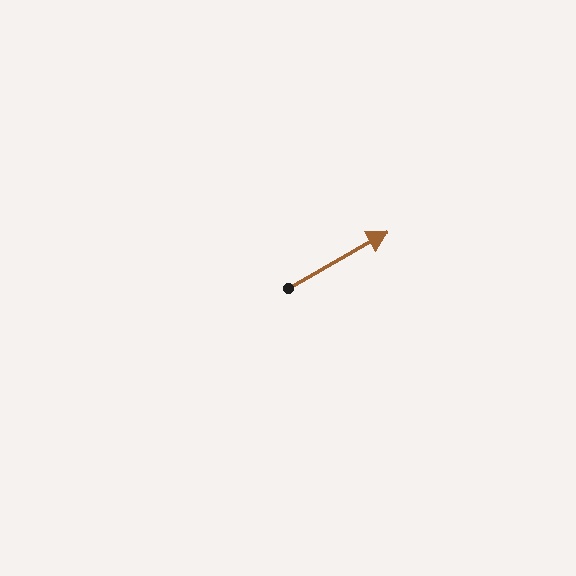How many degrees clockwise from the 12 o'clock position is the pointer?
Approximately 60 degrees.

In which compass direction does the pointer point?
Northeast.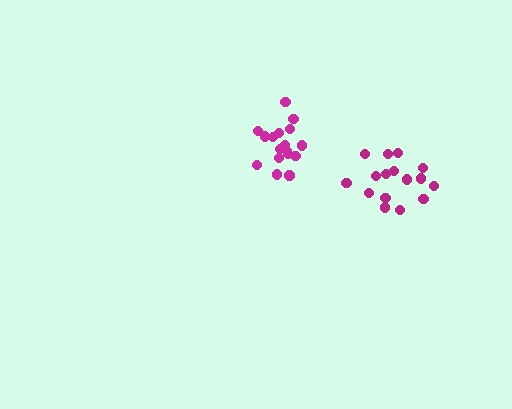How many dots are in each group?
Group 1: 17 dots, Group 2: 16 dots (33 total).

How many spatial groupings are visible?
There are 2 spatial groupings.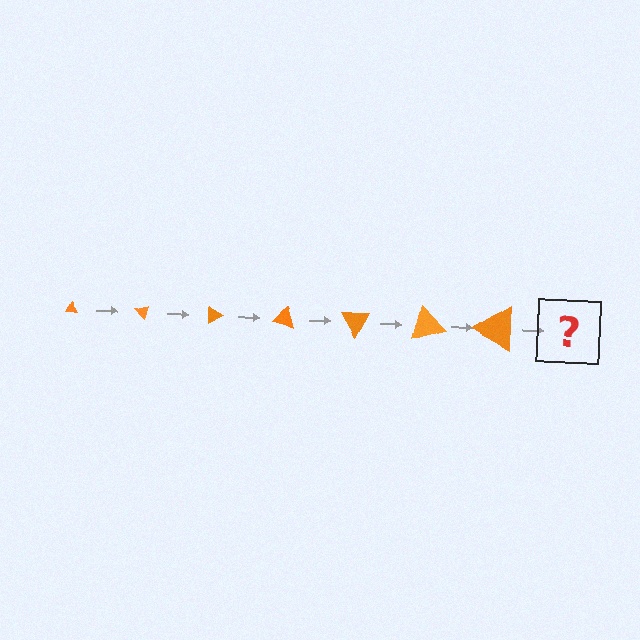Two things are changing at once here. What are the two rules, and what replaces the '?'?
The two rules are that the triangle grows larger each step and it rotates 45 degrees each step. The '?' should be a triangle, larger than the previous one and rotated 315 degrees from the start.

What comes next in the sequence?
The next element should be a triangle, larger than the previous one and rotated 315 degrees from the start.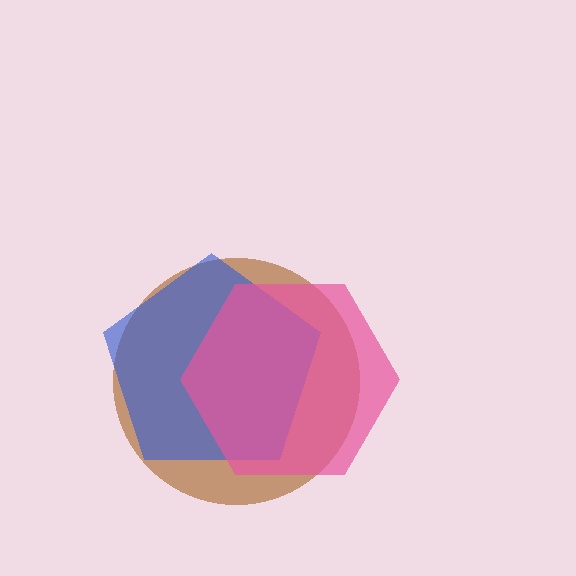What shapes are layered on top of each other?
The layered shapes are: a brown circle, a blue pentagon, a pink hexagon.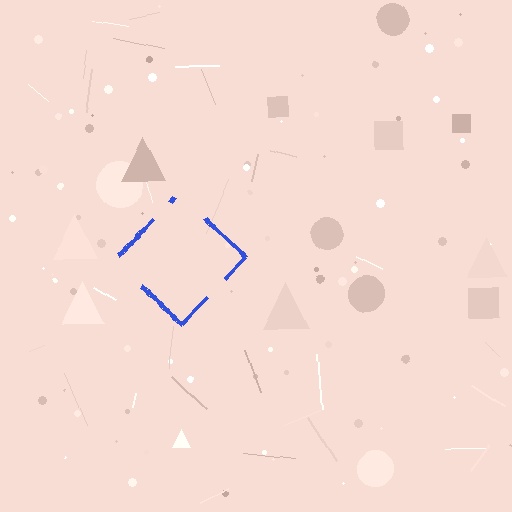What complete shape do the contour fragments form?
The contour fragments form a diamond.